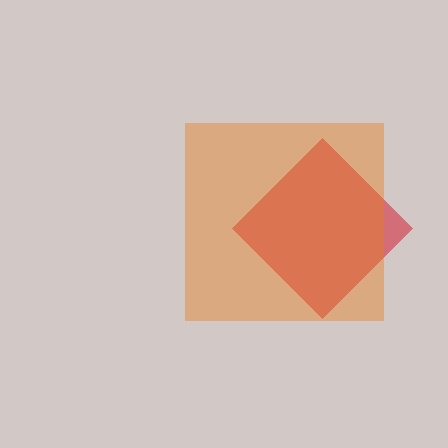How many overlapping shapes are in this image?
There are 2 overlapping shapes in the image.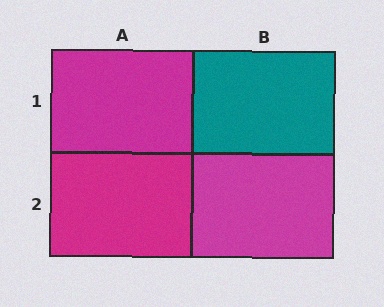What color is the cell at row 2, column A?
Magenta.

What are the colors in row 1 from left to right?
Magenta, teal.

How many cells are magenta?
3 cells are magenta.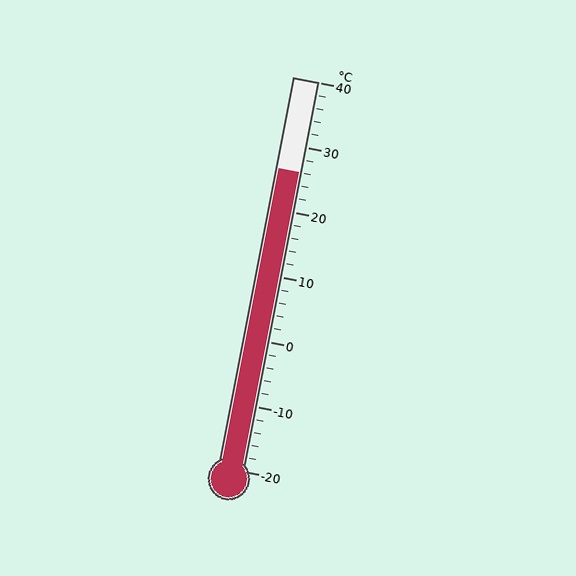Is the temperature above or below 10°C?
The temperature is above 10°C.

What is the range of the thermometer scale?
The thermometer scale ranges from -20°C to 40°C.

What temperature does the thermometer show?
The thermometer shows approximately 26°C.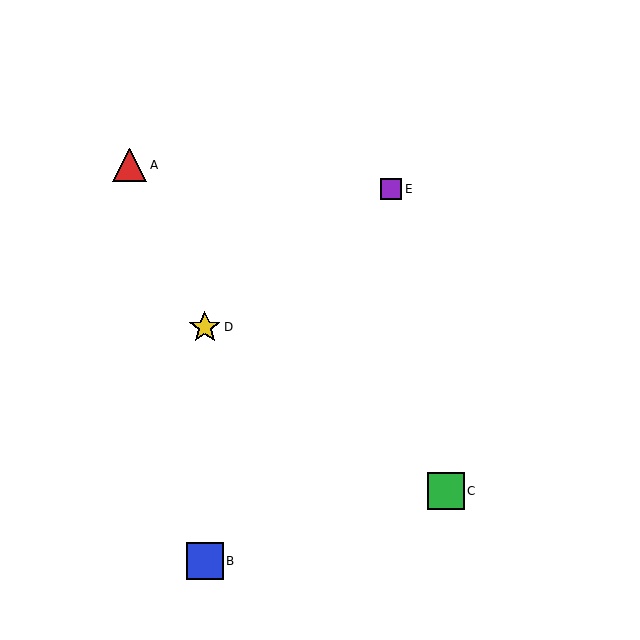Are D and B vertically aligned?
Yes, both are at x≈205.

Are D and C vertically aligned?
No, D is at x≈205 and C is at x≈446.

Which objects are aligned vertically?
Objects B, D are aligned vertically.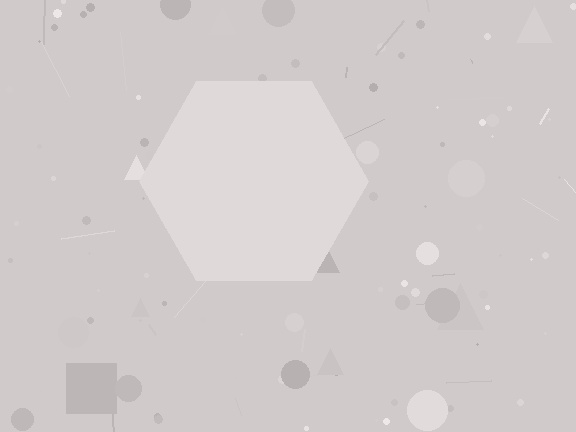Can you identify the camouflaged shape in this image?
The camouflaged shape is a hexagon.